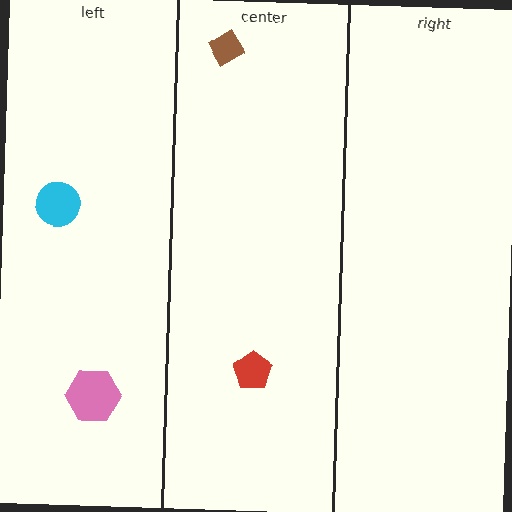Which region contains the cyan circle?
The left region.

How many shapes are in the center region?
2.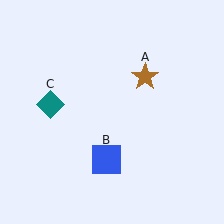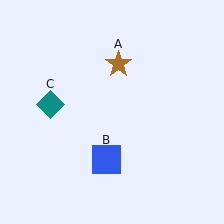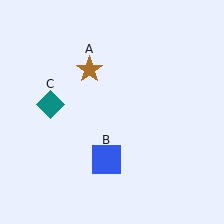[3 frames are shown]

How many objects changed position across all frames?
1 object changed position: brown star (object A).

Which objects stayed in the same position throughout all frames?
Blue square (object B) and teal diamond (object C) remained stationary.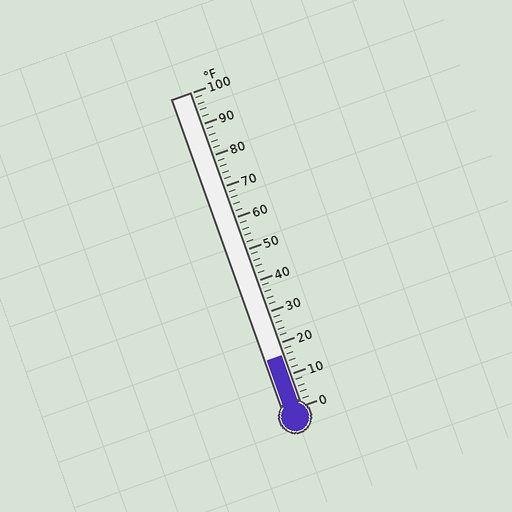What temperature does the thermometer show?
The thermometer shows approximately 16°F.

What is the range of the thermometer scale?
The thermometer scale ranges from 0°F to 100°F.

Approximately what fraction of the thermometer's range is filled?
The thermometer is filled to approximately 15% of its range.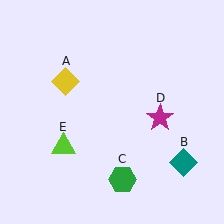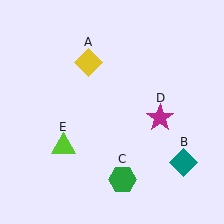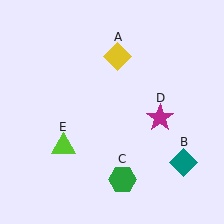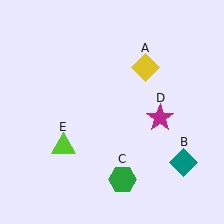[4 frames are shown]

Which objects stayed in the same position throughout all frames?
Teal diamond (object B) and green hexagon (object C) and magenta star (object D) and lime triangle (object E) remained stationary.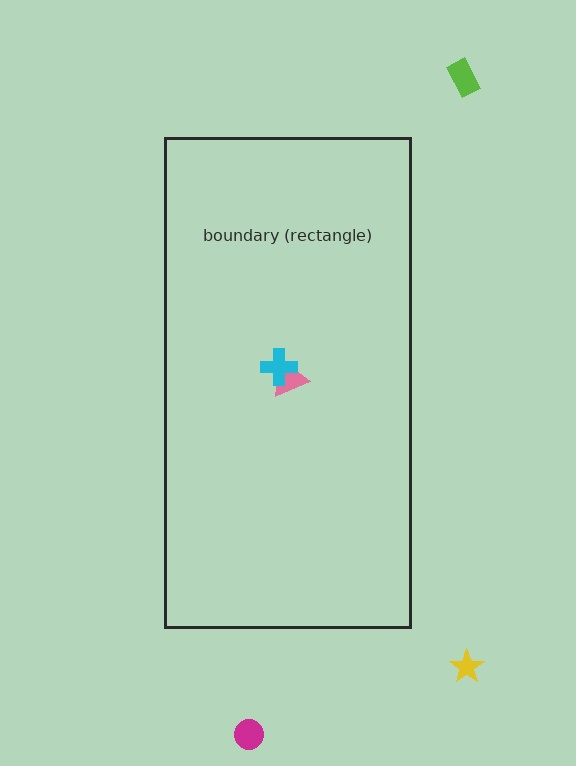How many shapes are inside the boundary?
2 inside, 3 outside.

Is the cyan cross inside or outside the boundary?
Inside.